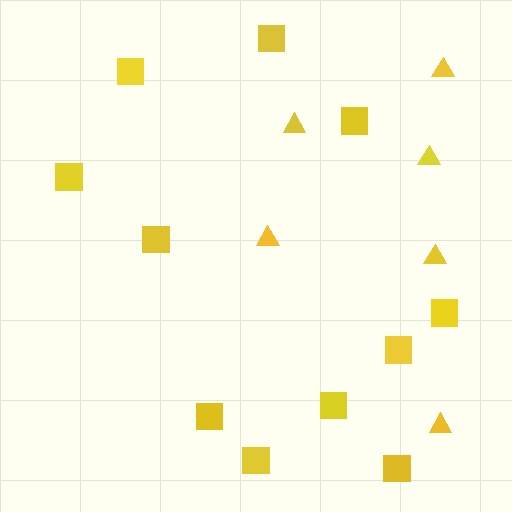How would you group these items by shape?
There are 2 groups: one group of squares (11) and one group of triangles (6).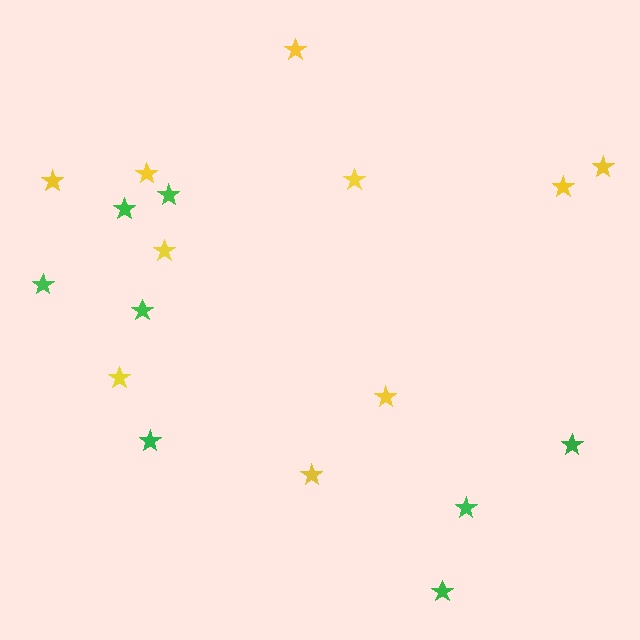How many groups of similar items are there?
There are 2 groups: one group of yellow stars (10) and one group of green stars (8).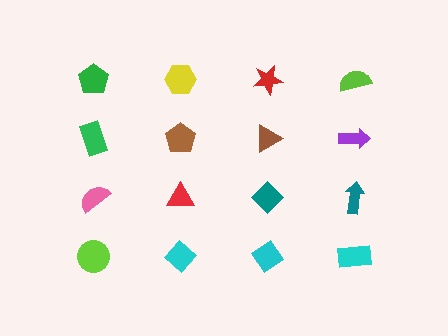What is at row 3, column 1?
A pink semicircle.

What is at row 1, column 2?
A yellow hexagon.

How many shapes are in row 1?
4 shapes.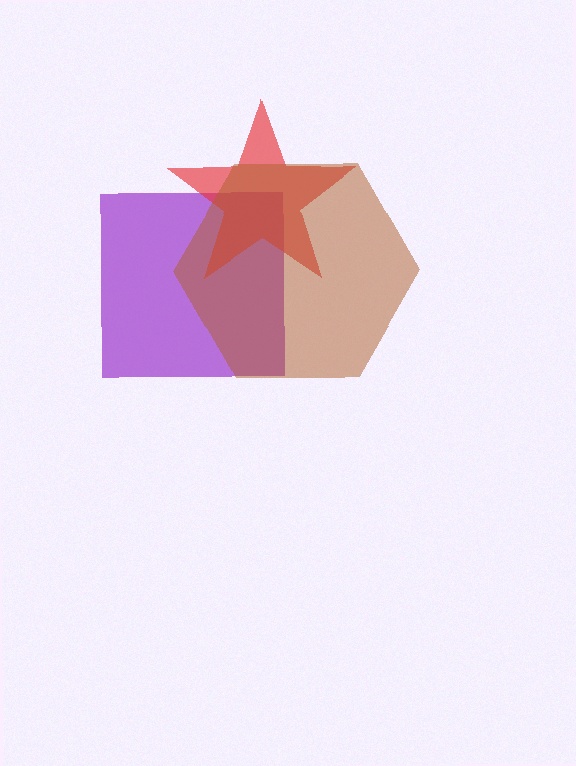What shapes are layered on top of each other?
The layered shapes are: a purple square, a red star, a brown hexagon.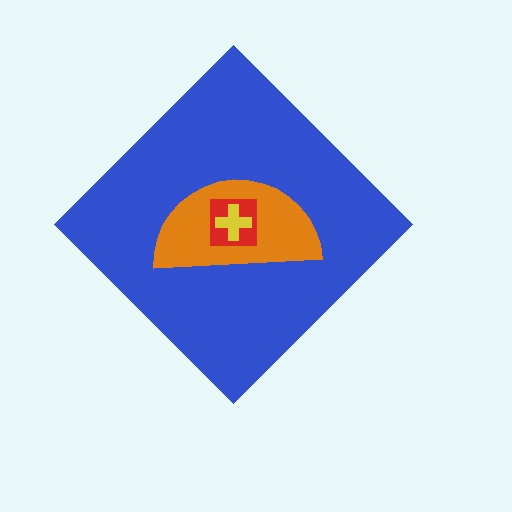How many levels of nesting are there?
4.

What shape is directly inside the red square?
The yellow cross.